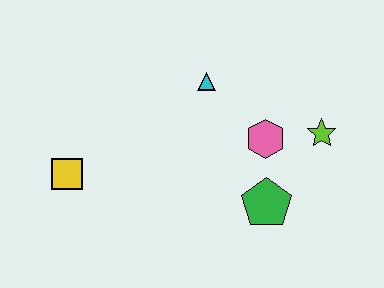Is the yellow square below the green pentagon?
No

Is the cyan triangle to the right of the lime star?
No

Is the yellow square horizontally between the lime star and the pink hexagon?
No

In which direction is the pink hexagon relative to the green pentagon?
The pink hexagon is above the green pentagon.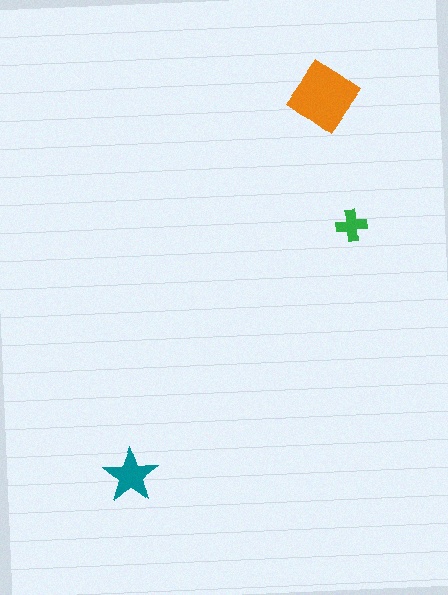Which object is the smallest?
The green cross.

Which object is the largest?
The orange diamond.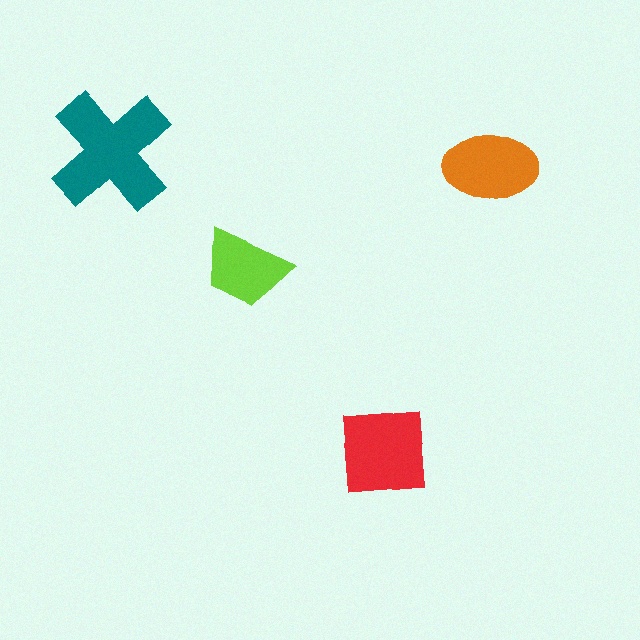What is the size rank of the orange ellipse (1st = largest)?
3rd.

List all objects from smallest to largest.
The lime trapezoid, the orange ellipse, the red square, the teal cross.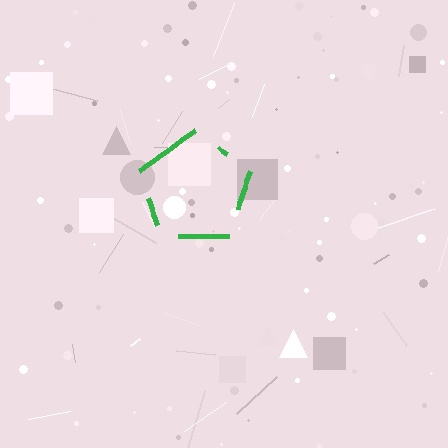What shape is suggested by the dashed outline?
The dashed outline suggests a pentagon.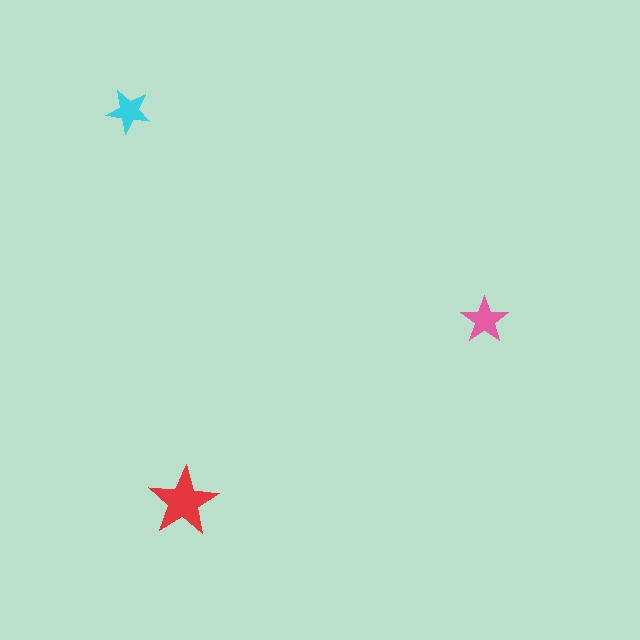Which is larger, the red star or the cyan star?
The red one.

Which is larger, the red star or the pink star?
The red one.